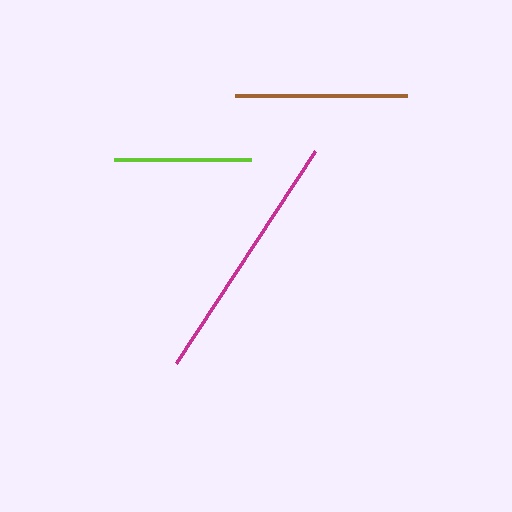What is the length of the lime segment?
The lime segment is approximately 136 pixels long.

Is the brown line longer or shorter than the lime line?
The brown line is longer than the lime line.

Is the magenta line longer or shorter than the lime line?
The magenta line is longer than the lime line.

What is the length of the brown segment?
The brown segment is approximately 171 pixels long.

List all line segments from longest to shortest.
From longest to shortest: magenta, brown, lime.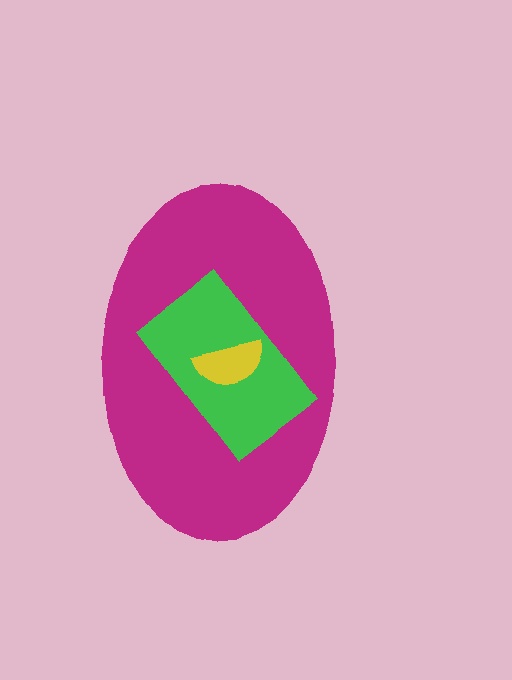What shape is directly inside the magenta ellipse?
The green rectangle.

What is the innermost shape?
The yellow semicircle.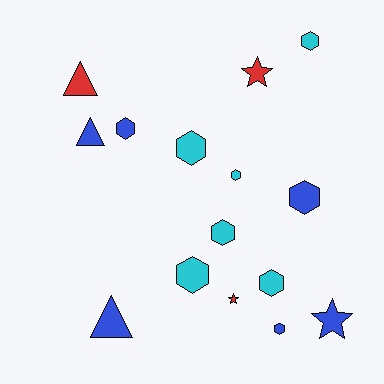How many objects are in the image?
There are 15 objects.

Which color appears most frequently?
Cyan, with 6 objects.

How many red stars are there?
There are 2 red stars.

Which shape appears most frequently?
Hexagon, with 9 objects.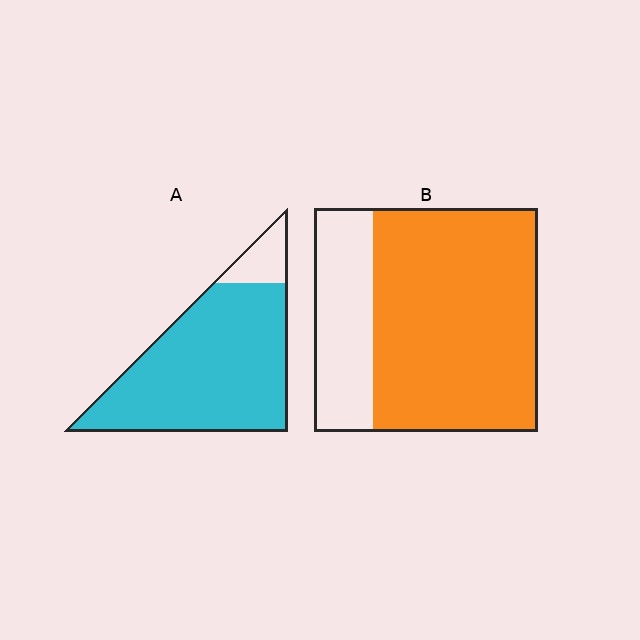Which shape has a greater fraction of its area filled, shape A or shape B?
Shape A.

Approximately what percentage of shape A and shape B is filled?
A is approximately 90% and B is approximately 75%.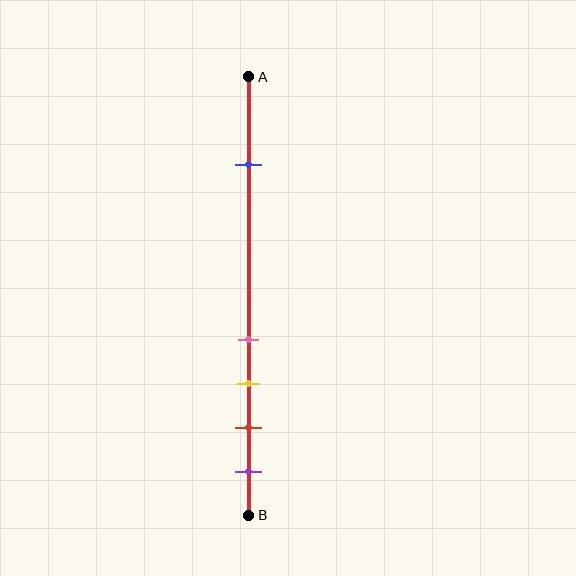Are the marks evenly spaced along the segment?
No, the marks are not evenly spaced.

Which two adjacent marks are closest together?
The pink and yellow marks are the closest adjacent pair.